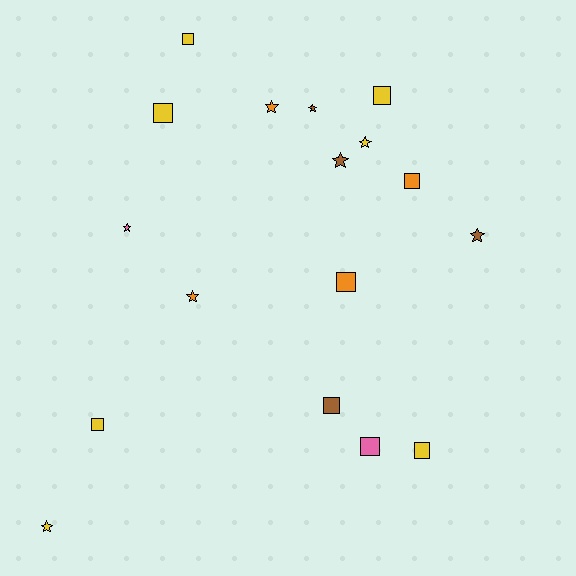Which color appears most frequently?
Yellow, with 7 objects.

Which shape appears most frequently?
Square, with 9 objects.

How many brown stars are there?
There are 3 brown stars.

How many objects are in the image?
There are 17 objects.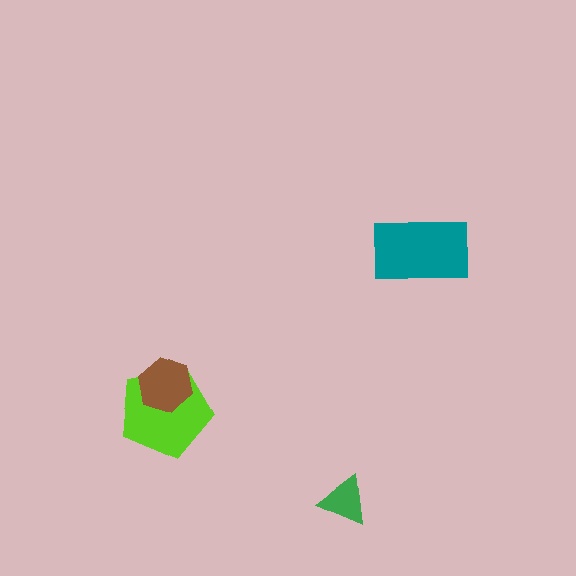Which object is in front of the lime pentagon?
The brown hexagon is in front of the lime pentagon.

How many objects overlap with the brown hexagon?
1 object overlaps with the brown hexagon.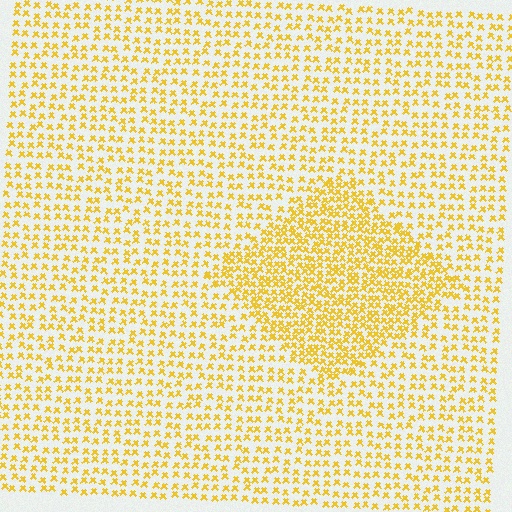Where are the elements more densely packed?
The elements are more densely packed inside the diamond boundary.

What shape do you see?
I see a diamond.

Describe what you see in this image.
The image contains small yellow elements arranged at two different densities. A diamond-shaped region is visible where the elements are more densely packed than the surrounding area.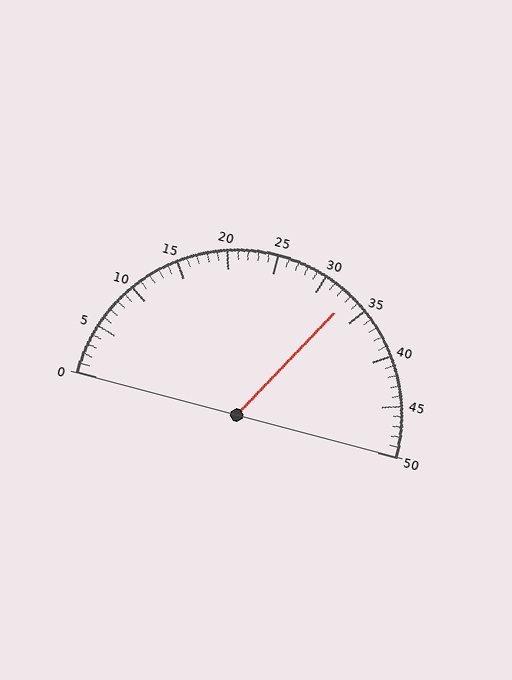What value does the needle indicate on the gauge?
The needle indicates approximately 33.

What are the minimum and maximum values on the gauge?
The gauge ranges from 0 to 50.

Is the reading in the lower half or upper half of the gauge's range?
The reading is in the upper half of the range (0 to 50).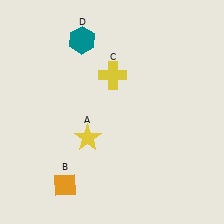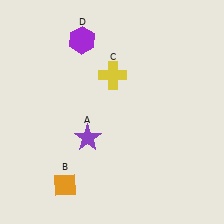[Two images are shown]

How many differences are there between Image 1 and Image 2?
There are 2 differences between the two images.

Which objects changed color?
A changed from yellow to purple. D changed from teal to purple.